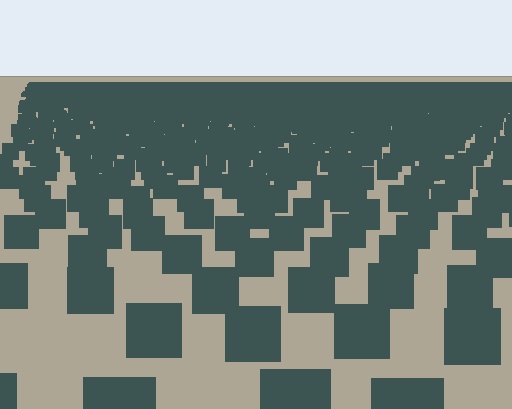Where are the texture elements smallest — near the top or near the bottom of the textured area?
Near the top.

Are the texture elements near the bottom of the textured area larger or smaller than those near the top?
Larger. Near the bottom, elements are closer to the viewer and appear at a bigger on-screen size.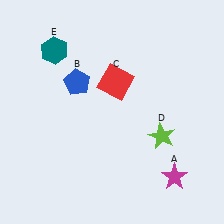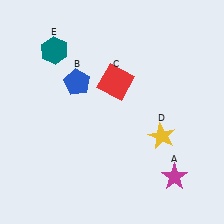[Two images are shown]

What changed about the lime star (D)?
In Image 1, D is lime. In Image 2, it changed to yellow.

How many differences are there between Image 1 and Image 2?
There is 1 difference between the two images.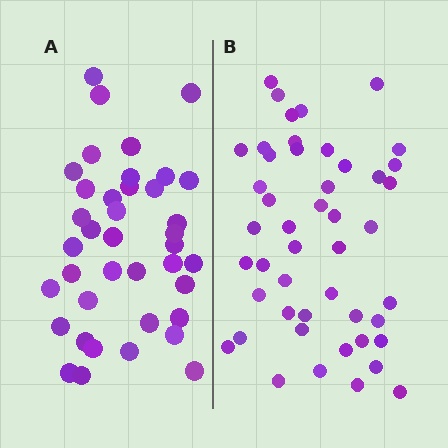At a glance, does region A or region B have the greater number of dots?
Region B (the right region) has more dots.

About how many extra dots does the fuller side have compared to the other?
Region B has roughly 8 or so more dots than region A.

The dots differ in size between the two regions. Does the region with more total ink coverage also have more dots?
No. Region A has more total ink coverage because its dots are larger, but region B actually contains more individual dots. Total area can be misleading — the number of items is what matters here.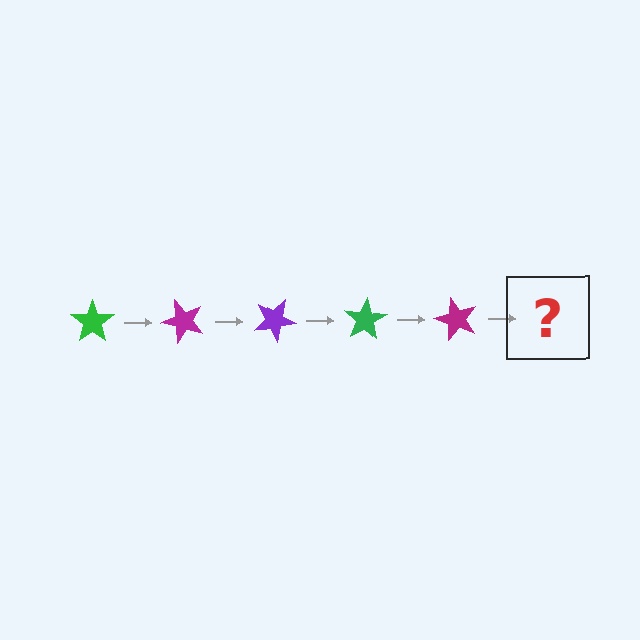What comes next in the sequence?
The next element should be a purple star, rotated 250 degrees from the start.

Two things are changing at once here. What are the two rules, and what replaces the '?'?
The two rules are that it rotates 50 degrees each step and the color cycles through green, magenta, and purple. The '?' should be a purple star, rotated 250 degrees from the start.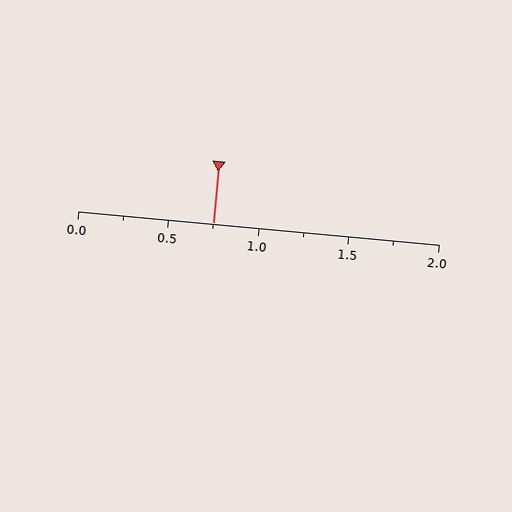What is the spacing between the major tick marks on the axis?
The major ticks are spaced 0.5 apart.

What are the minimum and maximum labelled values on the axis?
The axis runs from 0.0 to 2.0.